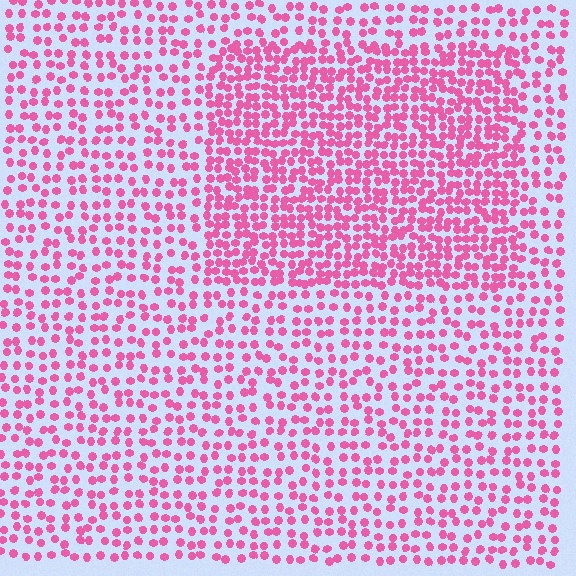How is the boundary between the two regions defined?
The boundary is defined by a change in element density (approximately 1.8x ratio). All elements are the same color, size, and shape.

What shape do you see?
I see a rectangle.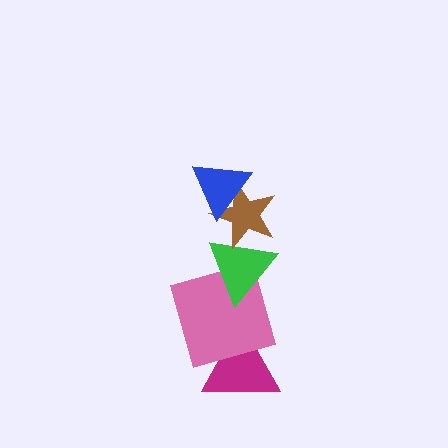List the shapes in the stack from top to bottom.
From top to bottom: the blue triangle, the brown star, the green triangle, the pink square, the magenta triangle.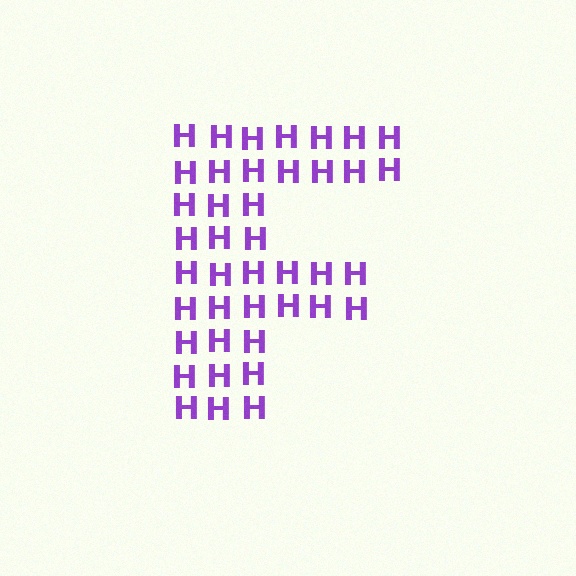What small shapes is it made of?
It is made of small letter H's.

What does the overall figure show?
The overall figure shows the letter F.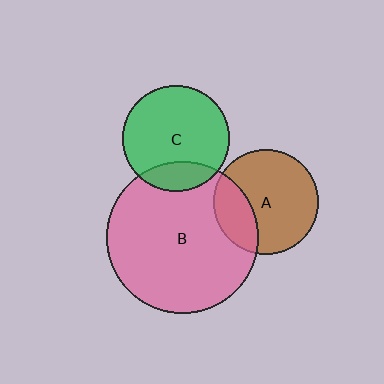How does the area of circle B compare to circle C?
Approximately 2.1 times.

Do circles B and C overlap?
Yes.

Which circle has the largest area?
Circle B (pink).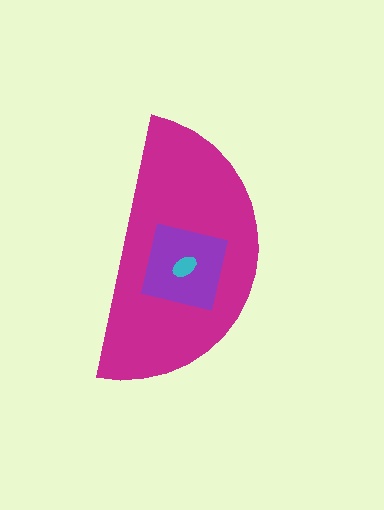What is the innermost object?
The cyan ellipse.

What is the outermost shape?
The magenta semicircle.